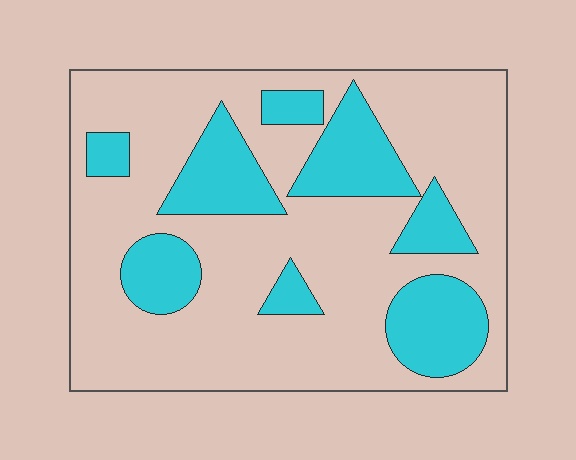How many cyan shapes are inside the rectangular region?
8.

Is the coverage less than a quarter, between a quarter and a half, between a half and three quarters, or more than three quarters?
Between a quarter and a half.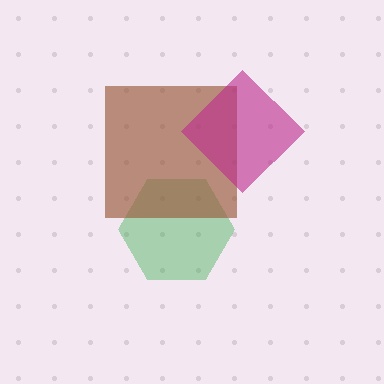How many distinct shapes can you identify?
There are 3 distinct shapes: a green hexagon, a brown square, a magenta diamond.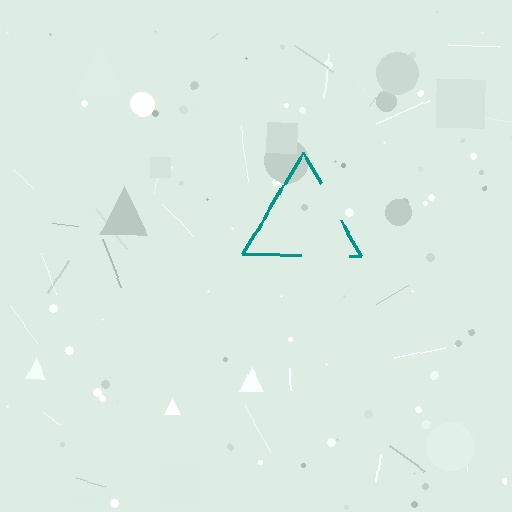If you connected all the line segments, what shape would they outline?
They would outline a triangle.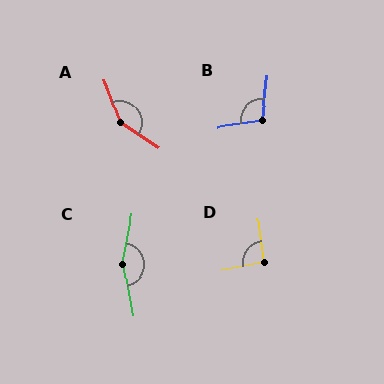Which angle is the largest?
C, at approximately 158 degrees.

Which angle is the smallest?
D, at approximately 93 degrees.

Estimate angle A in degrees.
Approximately 143 degrees.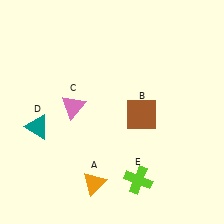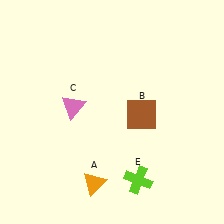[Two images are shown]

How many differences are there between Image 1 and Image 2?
There is 1 difference between the two images.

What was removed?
The teal triangle (D) was removed in Image 2.